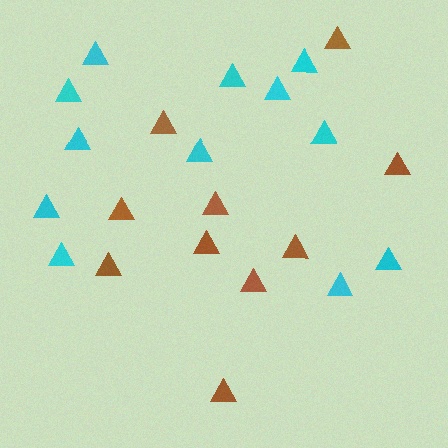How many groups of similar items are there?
There are 2 groups: one group of cyan triangles (12) and one group of brown triangles (10).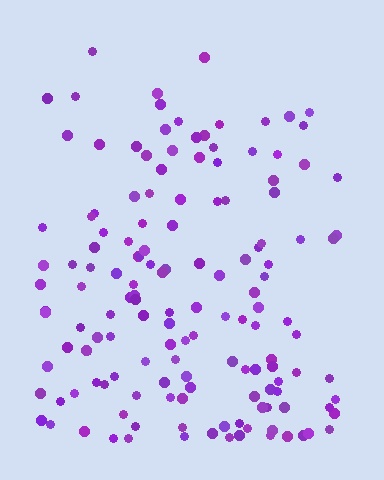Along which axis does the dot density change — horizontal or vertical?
Vertical.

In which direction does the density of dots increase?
From top to bottom, with the bottom side densest.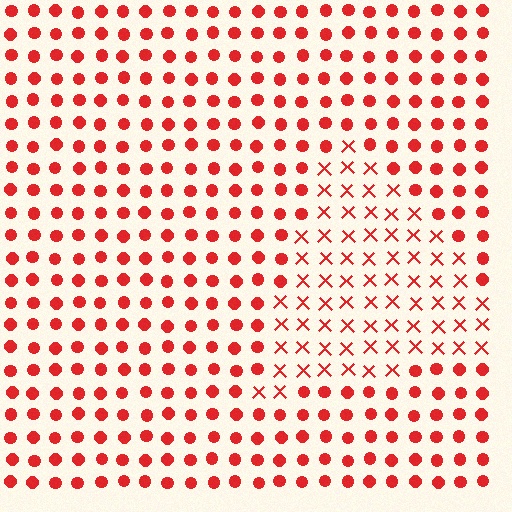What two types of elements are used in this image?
The image uses X marks inside the triangle region and circles outside it.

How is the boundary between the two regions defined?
The boundary is defined by a change in element shape: X marks inside vs. circles outside. All elements share the same color and spacing.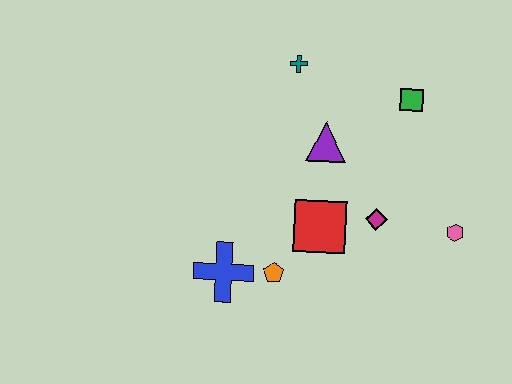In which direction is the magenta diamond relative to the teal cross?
The magenta diamond is below the teal cross.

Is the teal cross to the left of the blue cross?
No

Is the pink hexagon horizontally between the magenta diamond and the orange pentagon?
No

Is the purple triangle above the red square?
Yes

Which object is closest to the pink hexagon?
The magenta diamond is closest to the pink hexagon.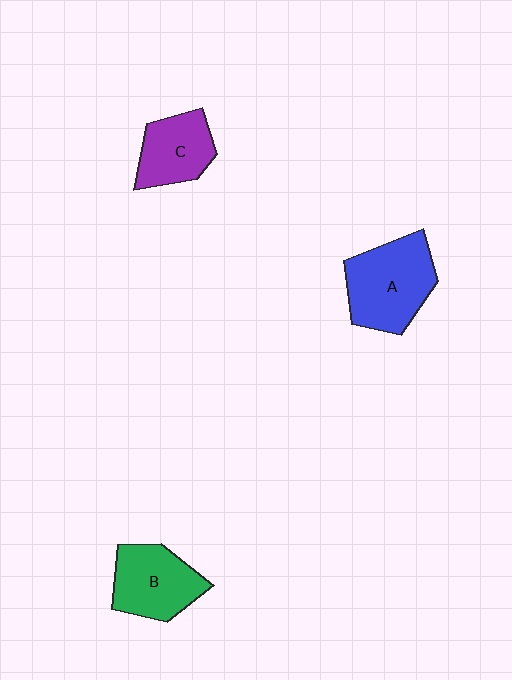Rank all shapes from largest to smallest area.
From largest to smallest: A (blue), B (green), C (purple).